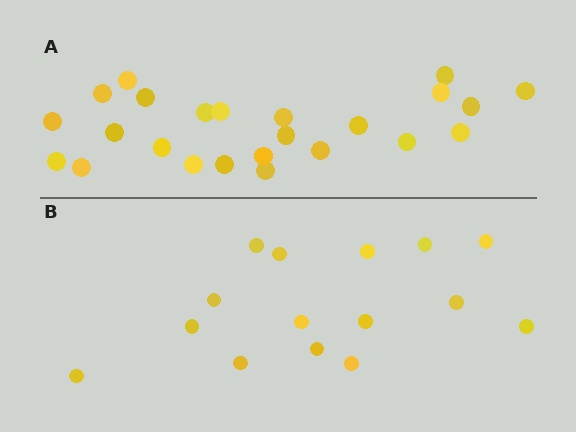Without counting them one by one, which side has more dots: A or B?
Region A (the top region) has more dots.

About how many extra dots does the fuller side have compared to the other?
Region A has roughly 8 or so more dots than region B.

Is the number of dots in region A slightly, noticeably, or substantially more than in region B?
Region A has substantially more. The ratio is roughly 1.6 to 1.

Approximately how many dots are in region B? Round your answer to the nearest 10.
About 20 dots. (The exact count is 15, which rounds to 20.)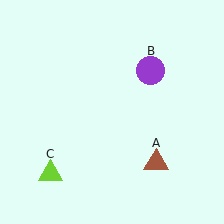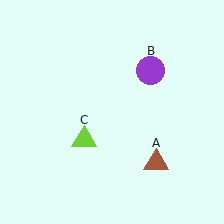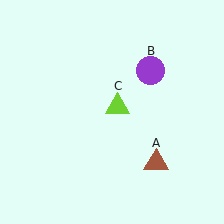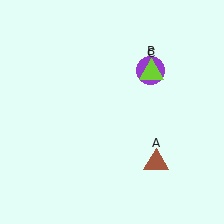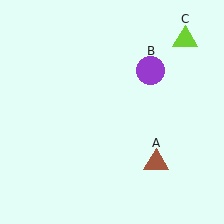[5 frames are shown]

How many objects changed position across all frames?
1 object changed position: lime triangle (object C).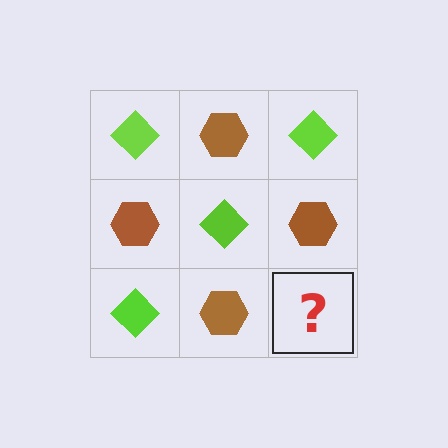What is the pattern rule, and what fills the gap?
The rule is that it alternates lime diamond and brown hexagon in a checkerboard pattern. The gap should be filled with a lime diamond.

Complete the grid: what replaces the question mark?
The question mark should be replaced with a lime diamond.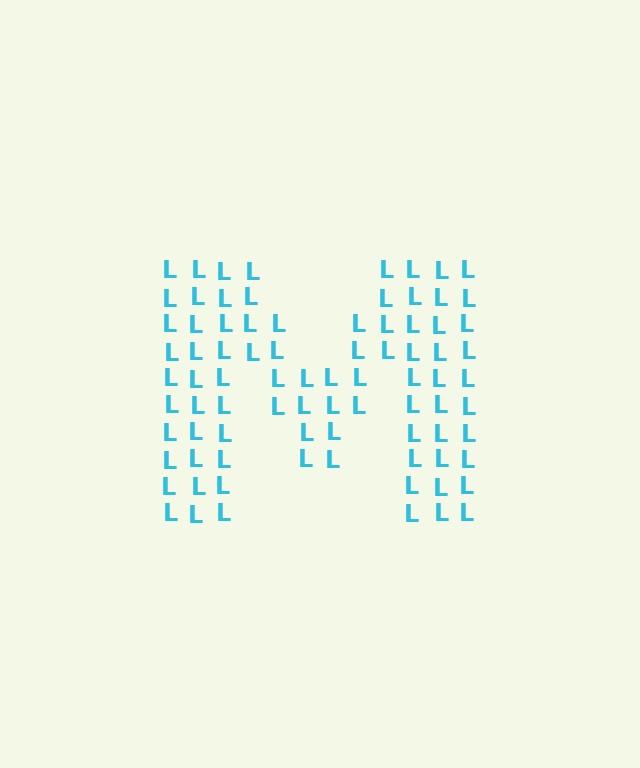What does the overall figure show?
The overall figure shows the letter M.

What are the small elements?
The small elements are letter L's.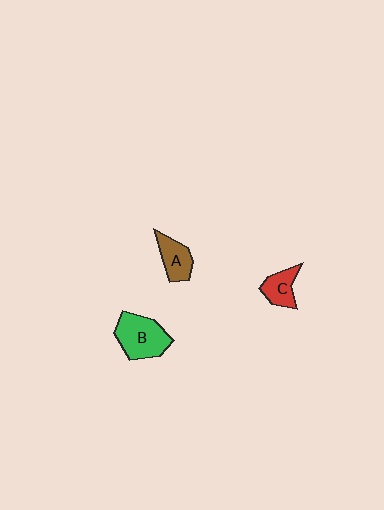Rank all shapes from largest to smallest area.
From largest to smallest: B (green), A (brown), C (red).